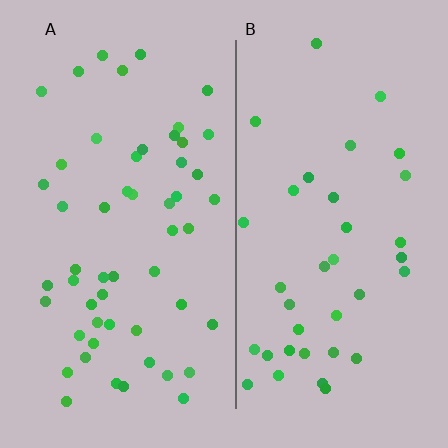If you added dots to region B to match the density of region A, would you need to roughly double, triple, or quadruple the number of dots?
Approximately double.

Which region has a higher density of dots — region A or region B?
A (the left).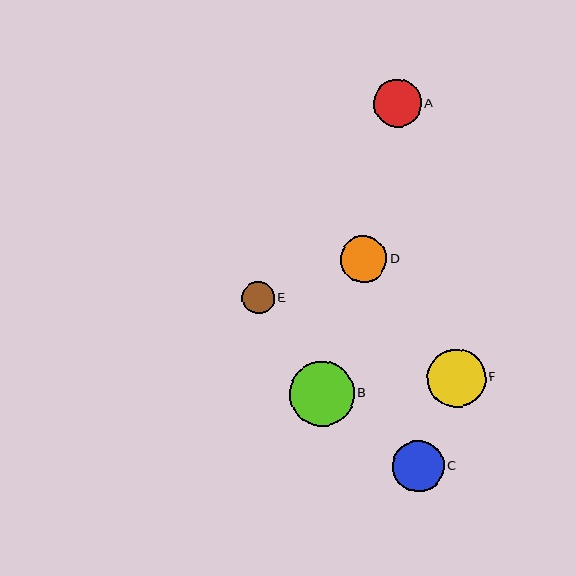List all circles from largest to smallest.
From largest to smallest: B, F, C, A, D, E.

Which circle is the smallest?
Circle E is the smallest with a size of approximately 32 pixels.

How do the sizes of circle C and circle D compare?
Circle C and circle D are approximately the same size.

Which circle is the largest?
Circle B is the largest with a size of approximately 65 pixels.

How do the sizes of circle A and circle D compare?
Circle A and circle D are approximately the same size.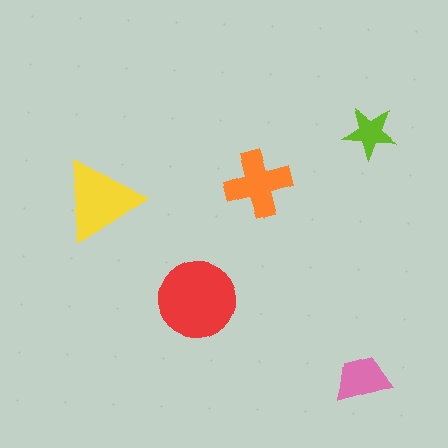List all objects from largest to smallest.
The red circle, the yellow triangle, the orange cross, the pink trapezoid, the lime star.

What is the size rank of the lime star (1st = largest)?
5th.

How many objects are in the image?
There are 5 objects in the image.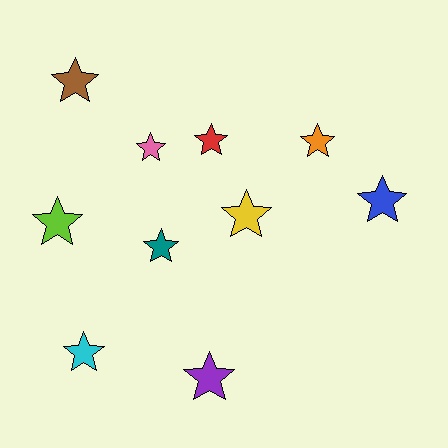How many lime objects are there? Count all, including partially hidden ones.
There is 1 lime object.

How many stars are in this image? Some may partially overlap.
There are 10 stars.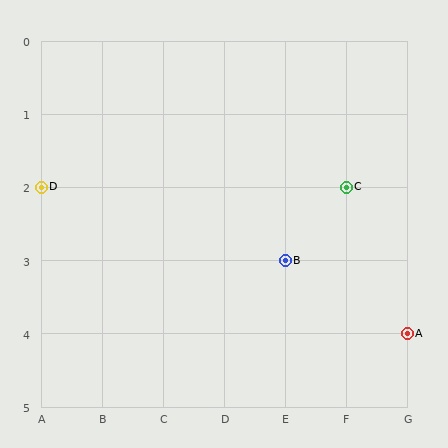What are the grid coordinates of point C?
Point C is at grid coordinates (F, 2).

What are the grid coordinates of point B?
Point B is at grid coordinates (E, 3).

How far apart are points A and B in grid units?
Points A and B are 2 columns and 1 row apart (about 2.2 grid units diagonally).